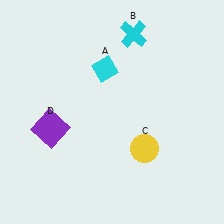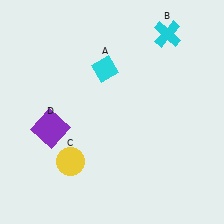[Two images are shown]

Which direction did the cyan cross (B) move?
The cyan cross (B) moved right.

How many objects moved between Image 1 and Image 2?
2 objects moved between the two images.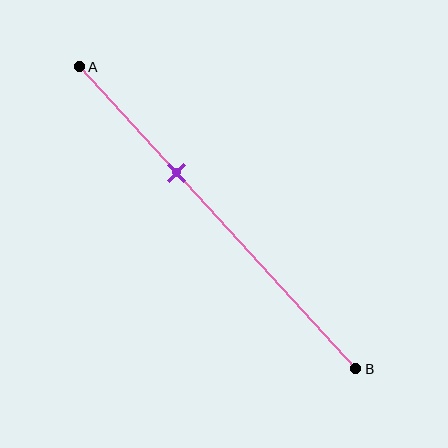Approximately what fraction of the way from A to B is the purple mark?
The purple mark is approximately 35% of the way from A to B.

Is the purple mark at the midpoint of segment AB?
No, the mark is at about 35% from A, not at the 50% midpoint.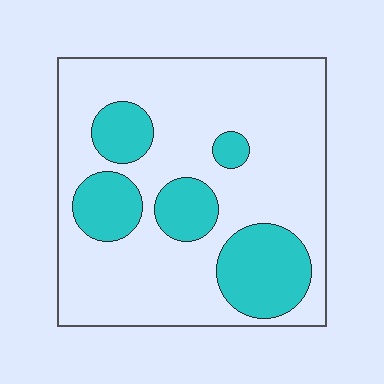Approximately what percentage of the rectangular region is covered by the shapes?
Approximately 25%.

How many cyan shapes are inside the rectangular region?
5.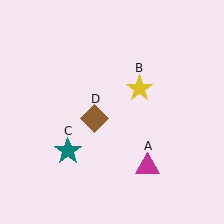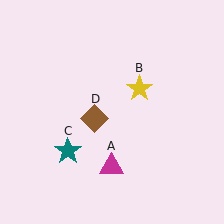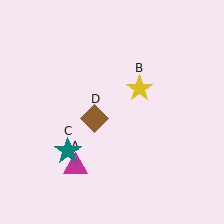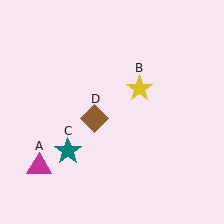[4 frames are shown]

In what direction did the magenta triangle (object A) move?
The magenta triangle (object A) moved left.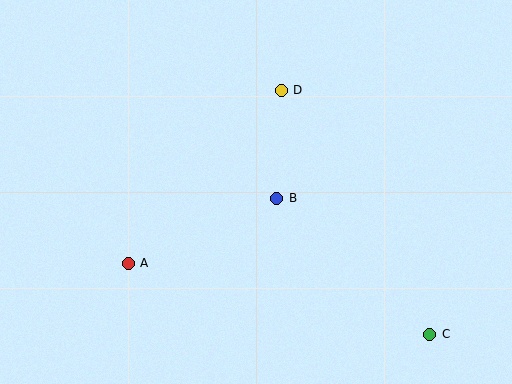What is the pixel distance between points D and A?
The distance between D and A is 231 pixels.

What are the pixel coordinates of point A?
Point A is at (128, 263).